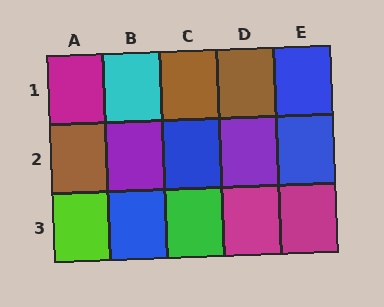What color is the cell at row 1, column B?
Cyan.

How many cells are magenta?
3 cells are magenta.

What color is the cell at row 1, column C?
Brown.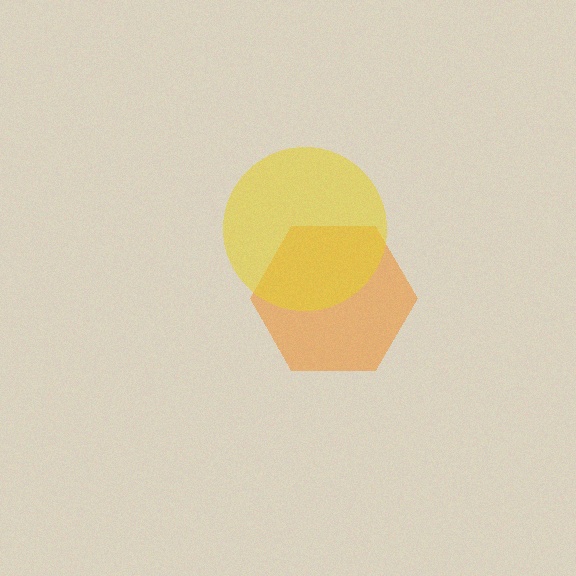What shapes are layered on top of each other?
The layered shapes are: an orange hexagon, a yellow circle.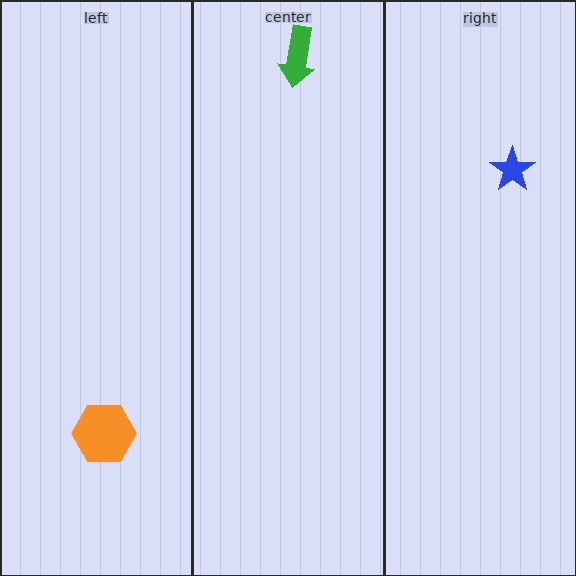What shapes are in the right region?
The blue star.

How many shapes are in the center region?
1.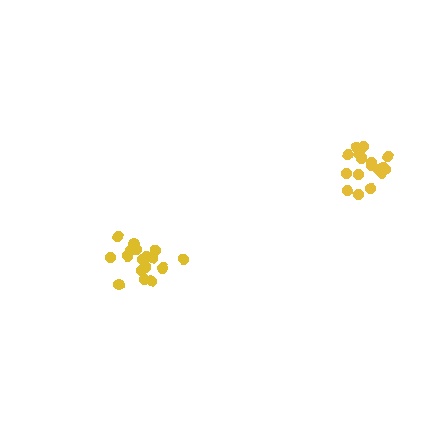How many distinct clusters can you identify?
There are 2 distinct clusters.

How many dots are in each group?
Group 1: 18 dots, Group 2: 17 dots (35 total).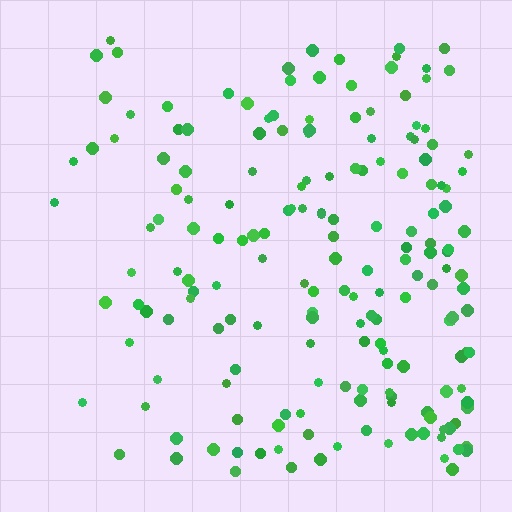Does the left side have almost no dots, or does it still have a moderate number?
Still a moderate number, just noticeably fewer than the right.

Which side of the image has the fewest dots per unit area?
The left.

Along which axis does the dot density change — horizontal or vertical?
Horizontal.